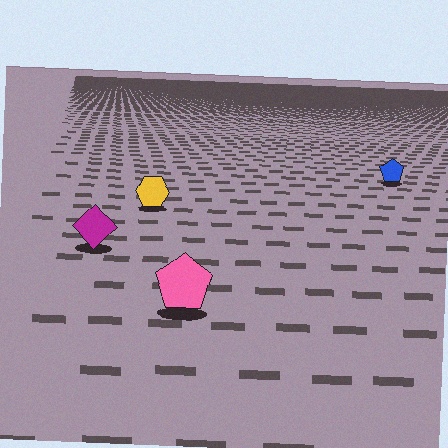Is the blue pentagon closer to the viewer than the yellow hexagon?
No. The yellow hexagon is closer — you can tell from the texture gradient: the ground texture is coarser near it.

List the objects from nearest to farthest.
From nearest to farthest: the pink pentagon, the magenta diamond, the yellow hexagon, the blue pentagon.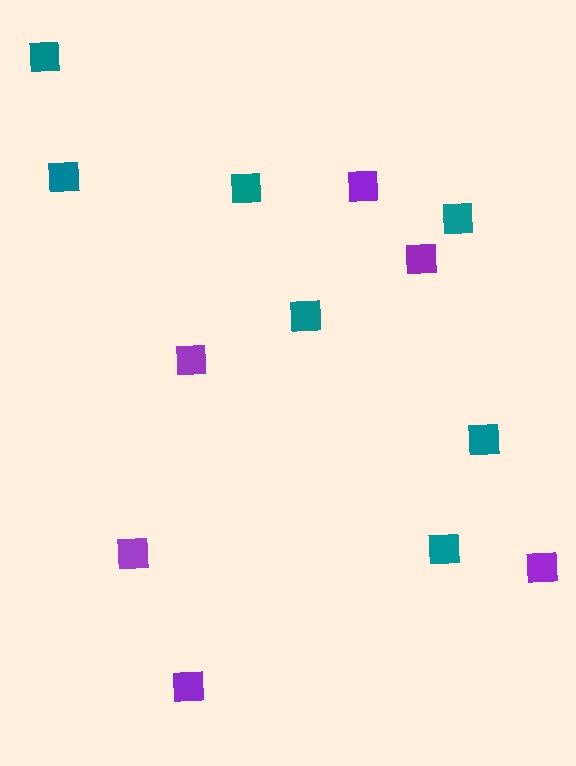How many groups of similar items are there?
There are 2 groups: one group of teal squares (7) and one group of purple squares (6).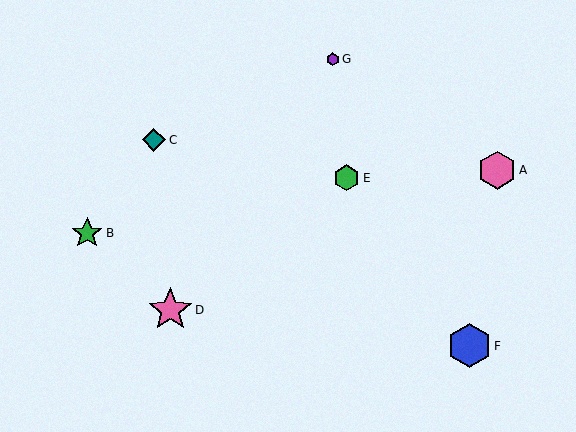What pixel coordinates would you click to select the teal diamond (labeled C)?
Click at (154, 140) to select the teal diamond C.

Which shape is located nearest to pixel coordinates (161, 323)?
The pink star (labeled D) at (170, 310) is nearest to that location.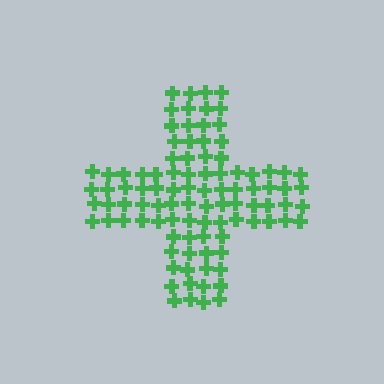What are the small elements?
The small elements are crosses.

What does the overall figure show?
The overall figure shows a cross.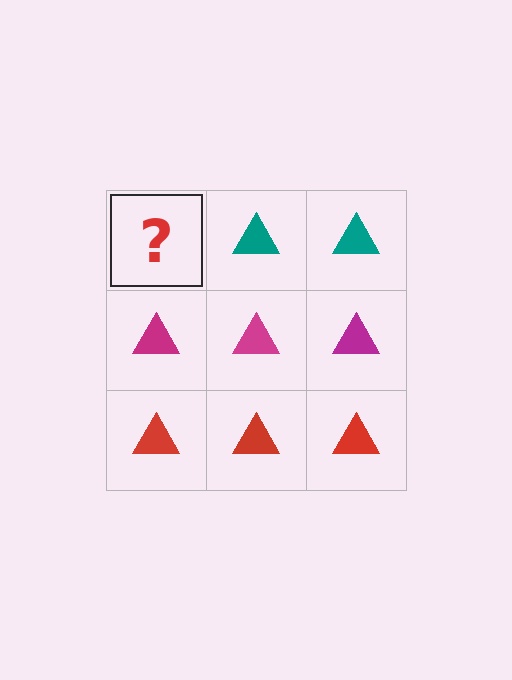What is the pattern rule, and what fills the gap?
The rule is that each row has a consistent color. The gap should be filled with a teal triangle.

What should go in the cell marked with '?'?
The missing cell should contain a teal triangle.